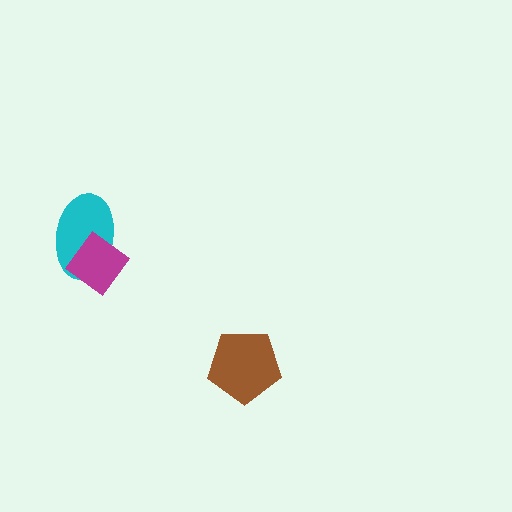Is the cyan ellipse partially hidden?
Yes, it is partially covered by another shape.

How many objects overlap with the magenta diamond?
1 object overlaps with the magenta diamond.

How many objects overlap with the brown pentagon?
0 objects overlap with the brown pentagon.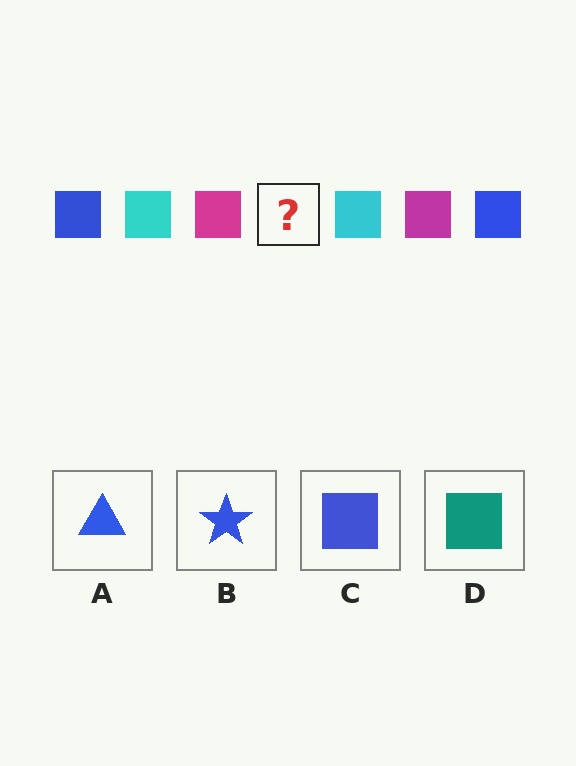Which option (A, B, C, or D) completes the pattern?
C.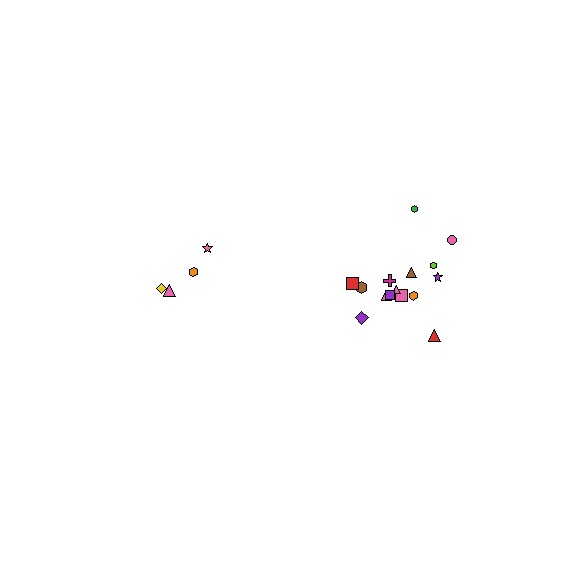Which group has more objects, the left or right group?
The right group.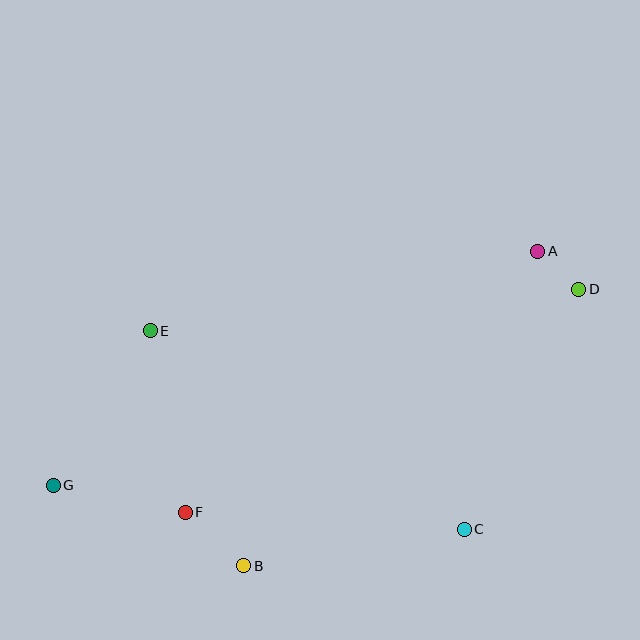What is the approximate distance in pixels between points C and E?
The distance between C and E is approximately 372 pixels.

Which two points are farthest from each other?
Points D and G are farthest from each other.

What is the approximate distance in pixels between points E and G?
The distance between E and G is approximately 182 pixels.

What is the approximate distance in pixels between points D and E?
The distance between D and E is approximately 431 pixels.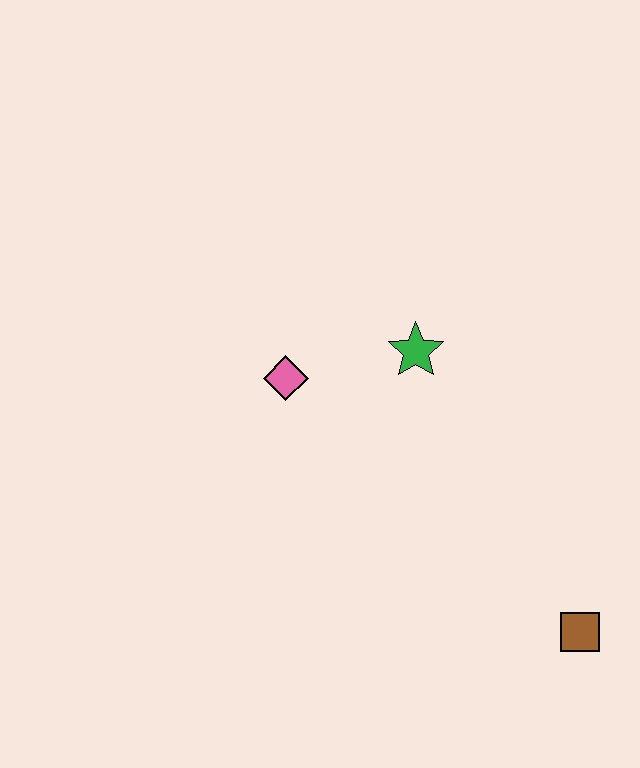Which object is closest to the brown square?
The green star is closest to the brown square.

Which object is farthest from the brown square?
The pink diamond is farthest from the brown square.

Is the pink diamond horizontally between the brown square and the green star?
No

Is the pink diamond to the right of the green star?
No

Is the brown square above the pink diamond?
No